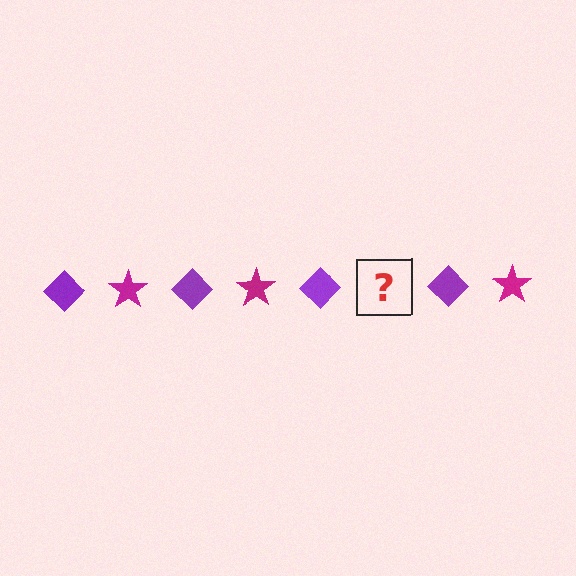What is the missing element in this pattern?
The missing element is a magenta star.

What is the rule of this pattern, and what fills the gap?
The rule is that the pattern alternates between purple diamond and magenta star. The gap should be filled with a magenta star.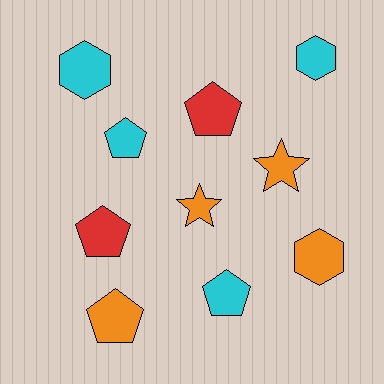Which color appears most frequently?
Cyan, with 4 objects.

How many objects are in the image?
There are 10 objects.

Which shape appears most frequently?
Pentagon, with 5 objects.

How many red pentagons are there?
There are 2 red pentagons.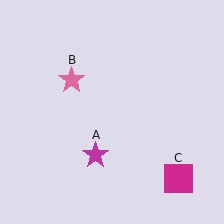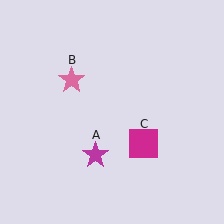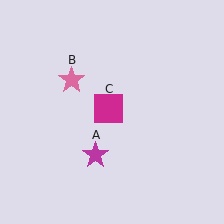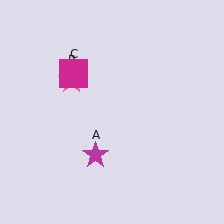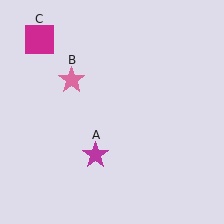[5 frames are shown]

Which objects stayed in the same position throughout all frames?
Magenta star (object A) and pink star (object B) remained stationary.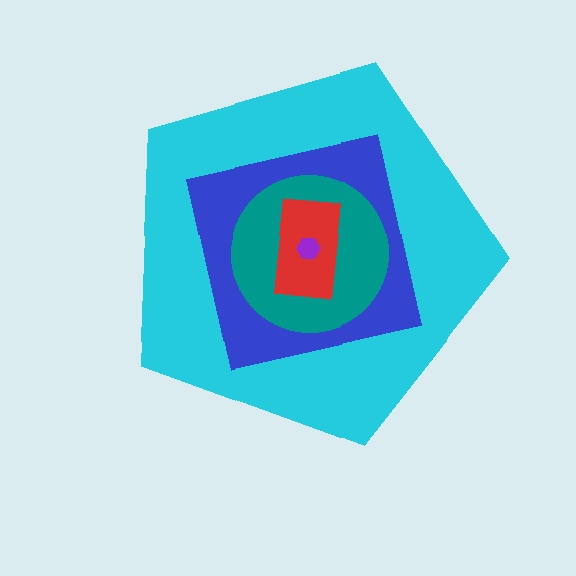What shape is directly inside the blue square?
The teal circle.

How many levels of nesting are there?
5.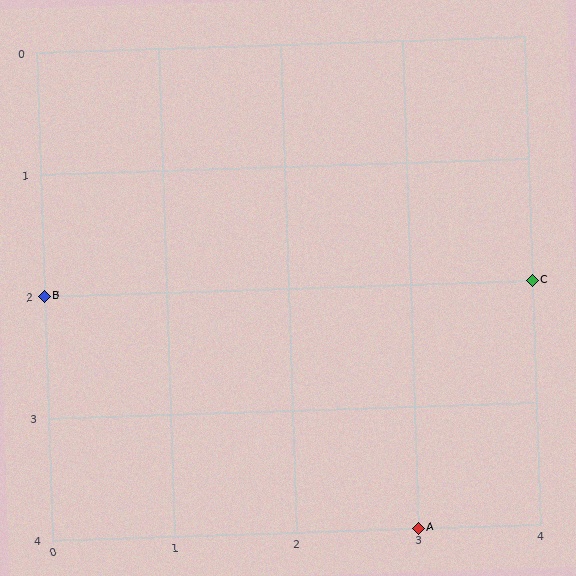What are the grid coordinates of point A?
Point A is at grid coordinates (3, 4).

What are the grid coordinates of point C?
Point C is at grid coordinates (4, 2).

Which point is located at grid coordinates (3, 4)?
Point A is at (3, 4).